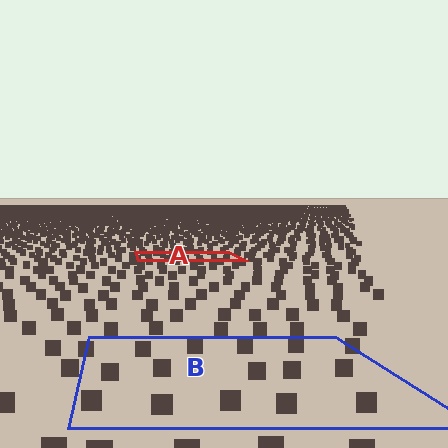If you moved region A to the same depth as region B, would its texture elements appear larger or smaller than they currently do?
They would appear larger. At a closer depth, the same texture elements are projected at a bigger on-screen size.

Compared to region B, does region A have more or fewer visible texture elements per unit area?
Region A has more texture elements per unit area — they are packed more densely because it is farther away.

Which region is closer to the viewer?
Region B is closer. The texture elements there are larger and more spread out.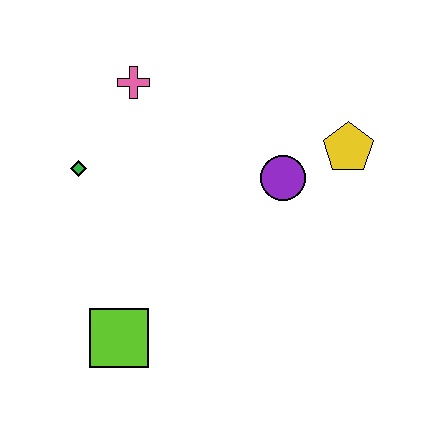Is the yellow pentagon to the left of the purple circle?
No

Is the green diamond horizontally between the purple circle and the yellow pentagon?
No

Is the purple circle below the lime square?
No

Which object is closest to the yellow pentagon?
The purple circle is closest to the yellow pentagon.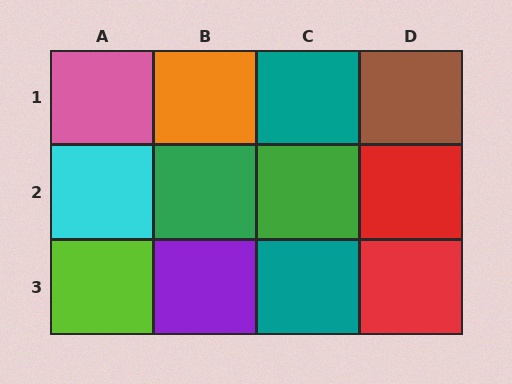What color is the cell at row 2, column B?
Green.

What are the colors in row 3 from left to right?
Lime, purple, teal, red.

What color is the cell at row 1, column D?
Brown.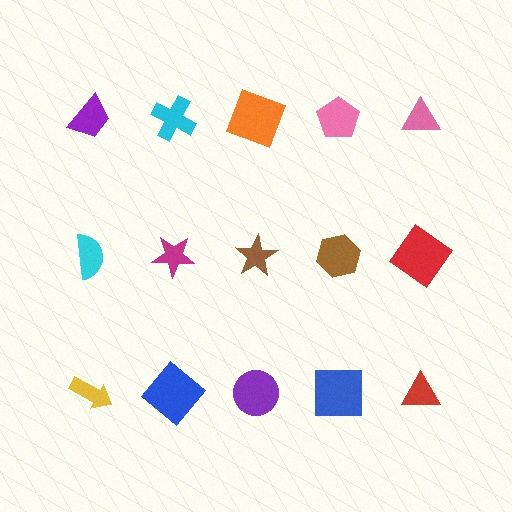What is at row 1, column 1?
A purple trapezoid.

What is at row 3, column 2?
A blue diamond.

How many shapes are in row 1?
5 shapes.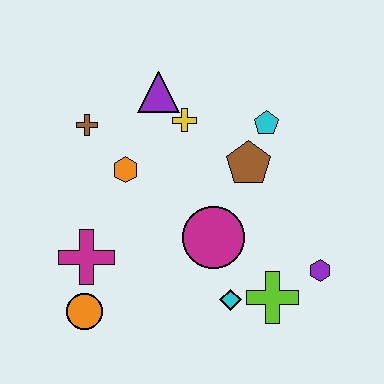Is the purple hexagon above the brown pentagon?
No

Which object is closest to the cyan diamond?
The lime cross is closest to the cyan diamond.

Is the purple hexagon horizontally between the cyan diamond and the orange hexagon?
No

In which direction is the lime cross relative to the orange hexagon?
The lime cross is to the right of the orange hexagon.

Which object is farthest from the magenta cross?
The purple hexagon is farthest from the magenta cross.